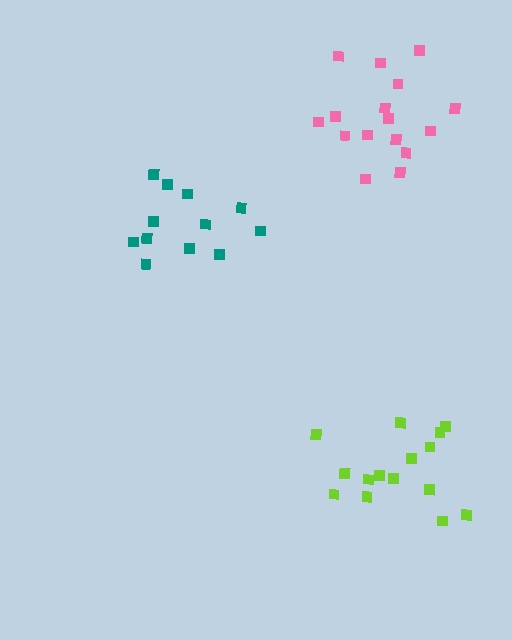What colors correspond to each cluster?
The clusters are colored: lime, pink, teal.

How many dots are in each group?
Group 1: 15 dots, Group 2: 16 dots, Group 3: 12 dots (43 total).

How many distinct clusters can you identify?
There are 3 distinct clusters.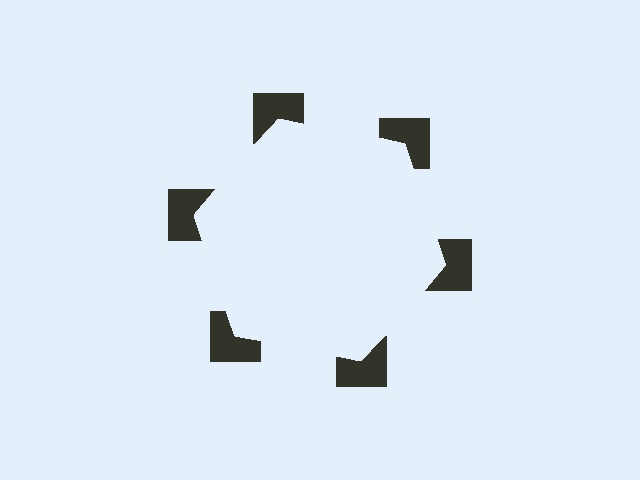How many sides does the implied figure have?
6 sides.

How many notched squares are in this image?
There are 6 — one at each vertex of the illusory hexagon.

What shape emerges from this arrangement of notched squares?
An illusory hexagon — its edges are inferred from the aligned wedge cuts in the notched squares, not physically drawn.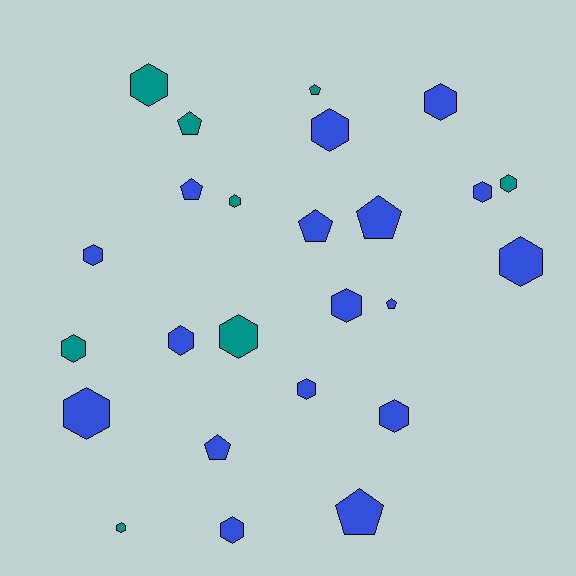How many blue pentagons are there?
There are 6 blue pentagons.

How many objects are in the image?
There are 25 objects.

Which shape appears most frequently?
Hexagon, with 17 objects.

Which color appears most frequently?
Blue, with 17 objects.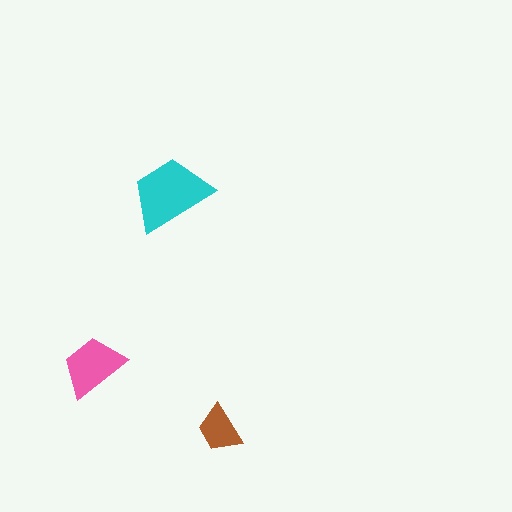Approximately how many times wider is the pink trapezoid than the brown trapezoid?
About 1.5 times wider.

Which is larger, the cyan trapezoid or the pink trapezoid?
The cyan one.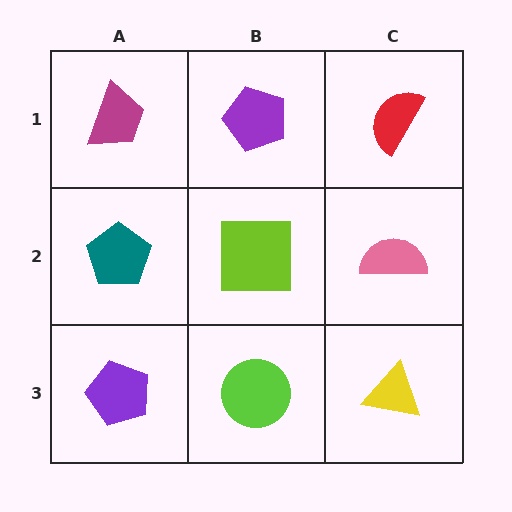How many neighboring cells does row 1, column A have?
2.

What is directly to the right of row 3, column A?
A lime circle.